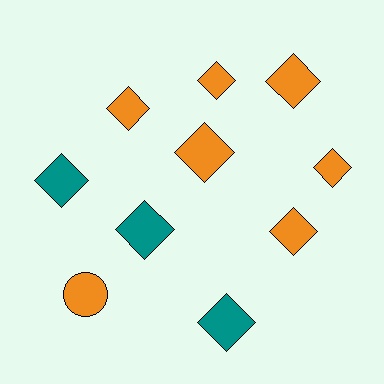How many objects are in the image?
There are 10 objects.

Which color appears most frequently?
Orange, with 7 objects.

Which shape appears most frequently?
Diamond, with 9 objects.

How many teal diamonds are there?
There are 3 teal diamonds.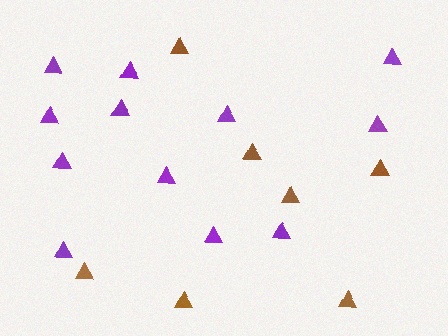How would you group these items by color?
There are 2 groups: one group of brown triangles (7) and one group of purple triangles (12).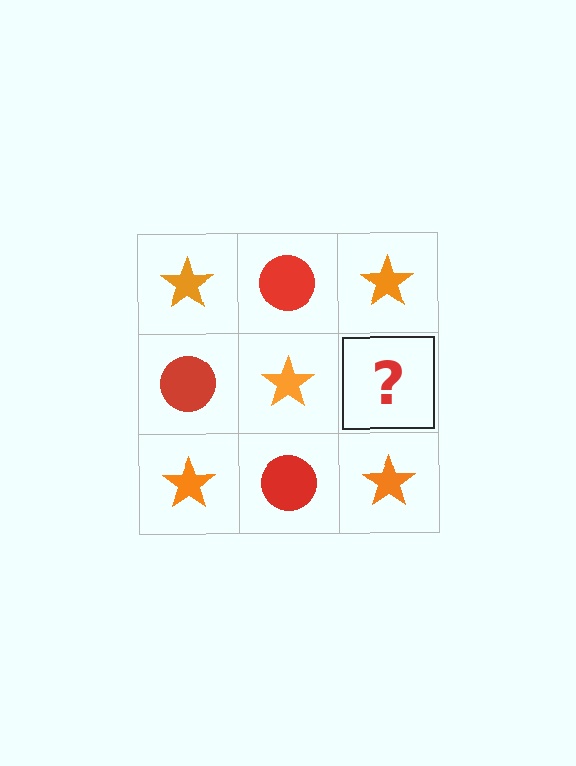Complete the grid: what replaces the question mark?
The question mark should be replaced with a red circle.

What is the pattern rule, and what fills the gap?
The rule is that it alternates orange star and red circle in a checkerboard pattern. The gap should be filled with a red circle.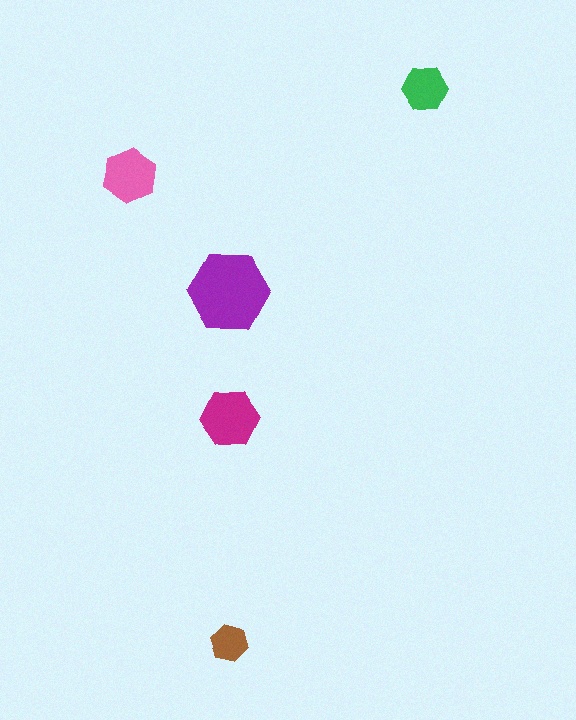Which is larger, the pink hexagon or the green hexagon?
The pink one.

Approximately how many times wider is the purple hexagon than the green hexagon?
About 2 times wider.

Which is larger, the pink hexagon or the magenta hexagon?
The magenta one.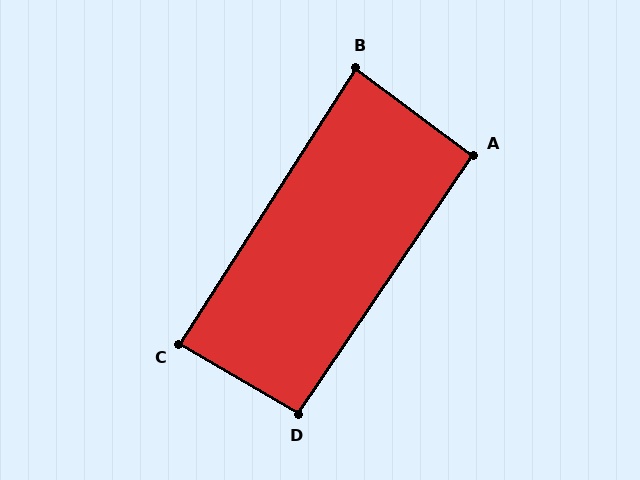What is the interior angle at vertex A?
Approximately 92 degrees (approximately right).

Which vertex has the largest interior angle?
D, at approximately 94 degrees.